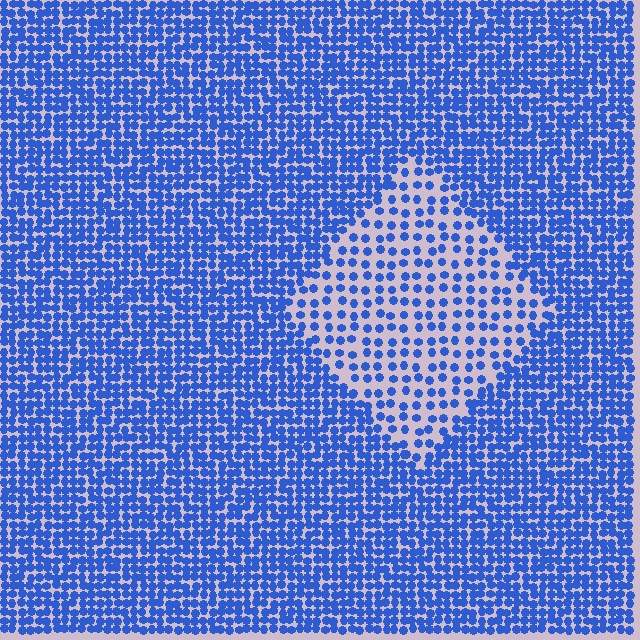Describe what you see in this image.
The image contains small blue elements arranged at two different densities. A diamond-shaped region is visible where the elements are less densely packed than the surrounding area.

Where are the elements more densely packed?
The elements are more densely packed outside the diamond boundary.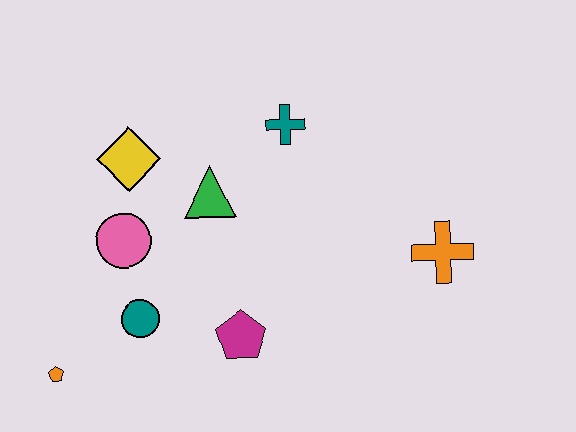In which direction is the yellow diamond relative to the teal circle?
The yellow diamond is above the teal circle.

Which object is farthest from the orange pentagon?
The orange cross is farthest from the orange pentagon.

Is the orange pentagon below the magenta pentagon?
Yes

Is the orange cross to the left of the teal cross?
No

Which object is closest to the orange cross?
The teal cross is closest to the orange cross.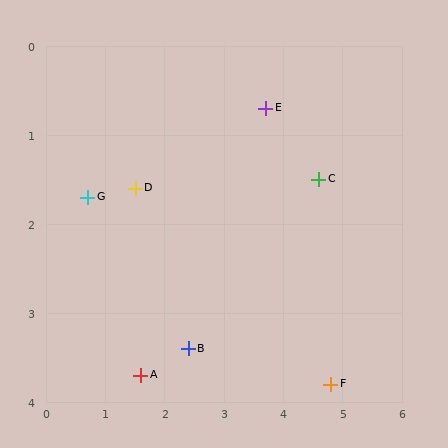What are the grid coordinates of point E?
Point E is at approximately (3.7, 0.7).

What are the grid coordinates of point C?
Point C is at approximately (4.6, 1.5).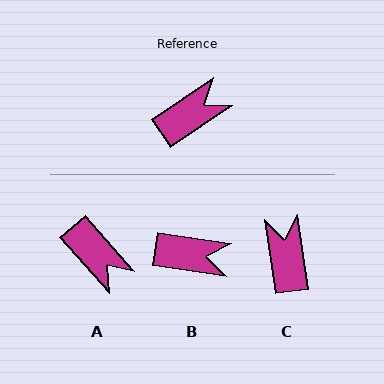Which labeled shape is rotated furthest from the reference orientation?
A, about 82 degrees away.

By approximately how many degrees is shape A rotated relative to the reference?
Approximately 82 degrees clockwise.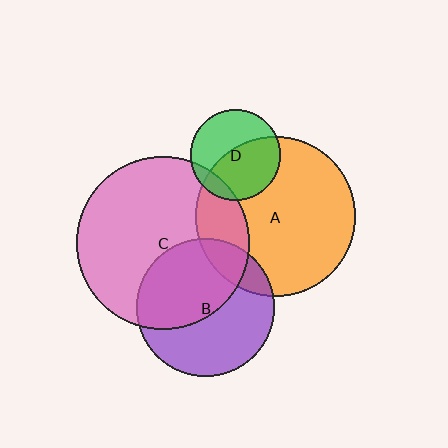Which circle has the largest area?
Circle C (pink).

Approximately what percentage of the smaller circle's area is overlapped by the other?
Approximately 20%.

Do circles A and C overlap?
Yes.